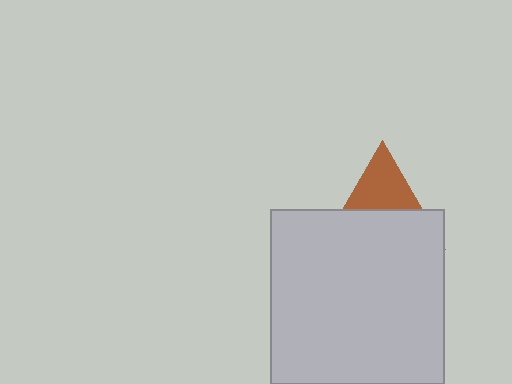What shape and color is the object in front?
The object in front is a light gray square.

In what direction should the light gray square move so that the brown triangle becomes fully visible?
The light gray square should move down. That is the shortest direction to clear the overlap and leave the brown triangle fully visible.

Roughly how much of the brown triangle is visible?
A small part of it is visible (roughly 40%).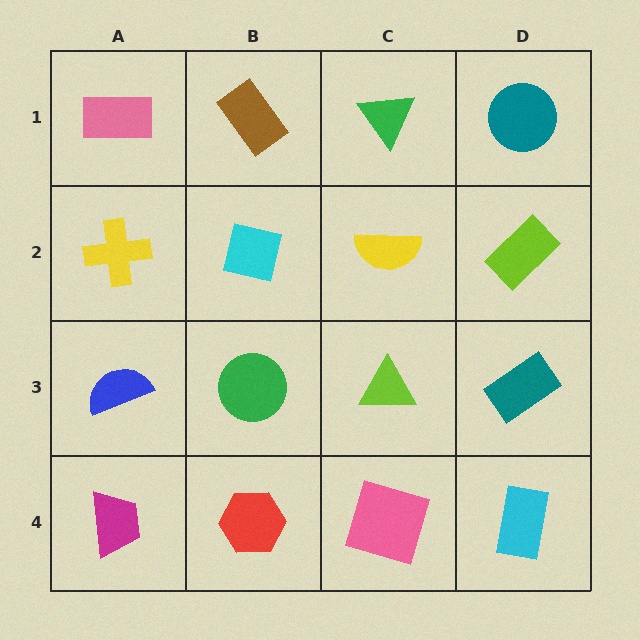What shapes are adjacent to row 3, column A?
A yellow cross (row 2, column A), a magenta trapezoid (row 4, column A), a green circle (row 3, column B).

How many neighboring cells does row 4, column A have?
2.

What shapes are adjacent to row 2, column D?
A teal circle (row 1, column D), a teal rectangle (row 3, column D), a yellow semicircle (row 2, column C).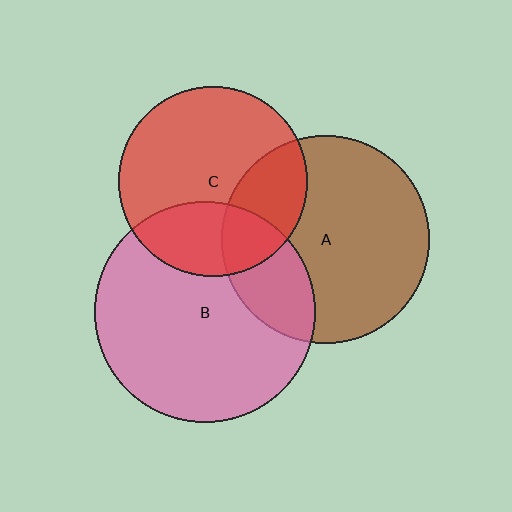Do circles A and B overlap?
Yes.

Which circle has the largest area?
Circle B (pink).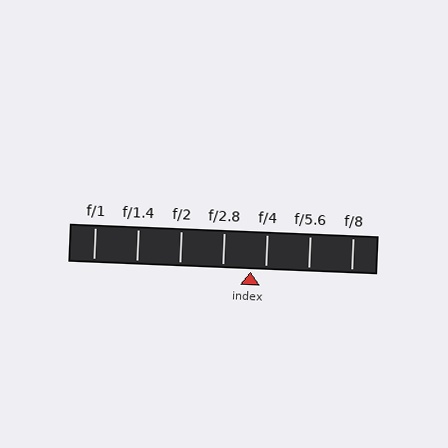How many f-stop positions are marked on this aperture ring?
There are 7 f-stop positions marked.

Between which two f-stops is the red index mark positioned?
The index mark is between f/2.8 and f/4.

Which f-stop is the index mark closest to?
The index mark is closest to f/4.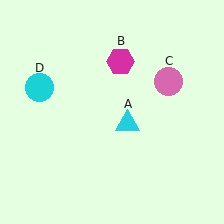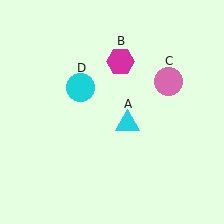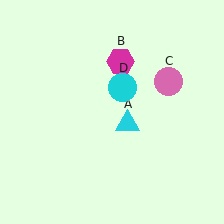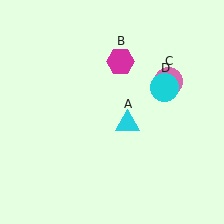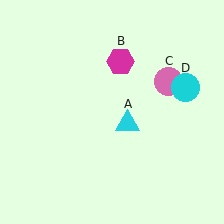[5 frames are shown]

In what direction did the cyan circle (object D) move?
The cyan circle (object D) moved right.